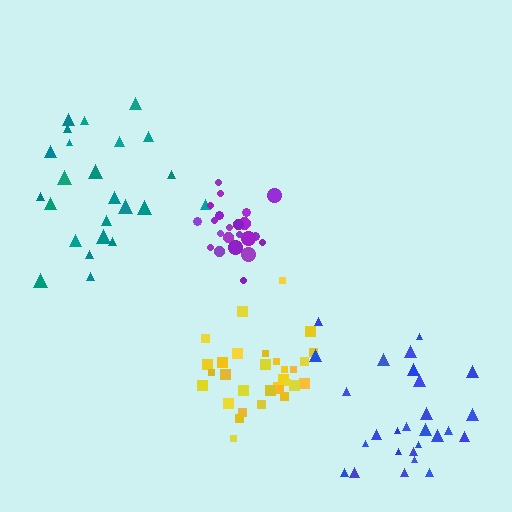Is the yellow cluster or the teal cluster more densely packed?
Yellow.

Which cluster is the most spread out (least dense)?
Blue.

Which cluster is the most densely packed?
Purple.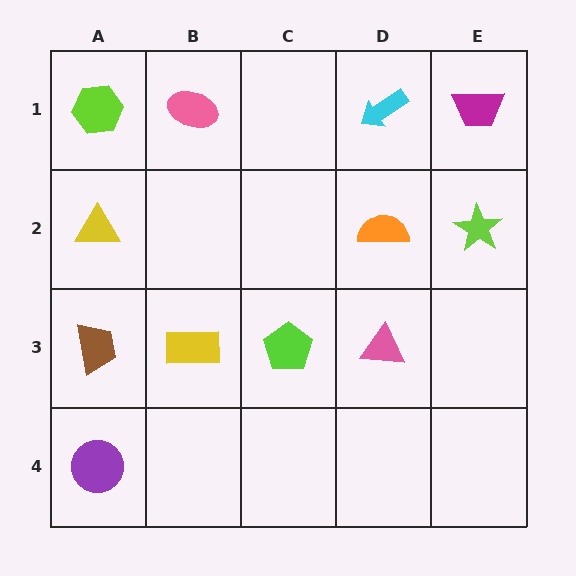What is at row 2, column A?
A yellow triangle.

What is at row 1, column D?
A cyan arrow.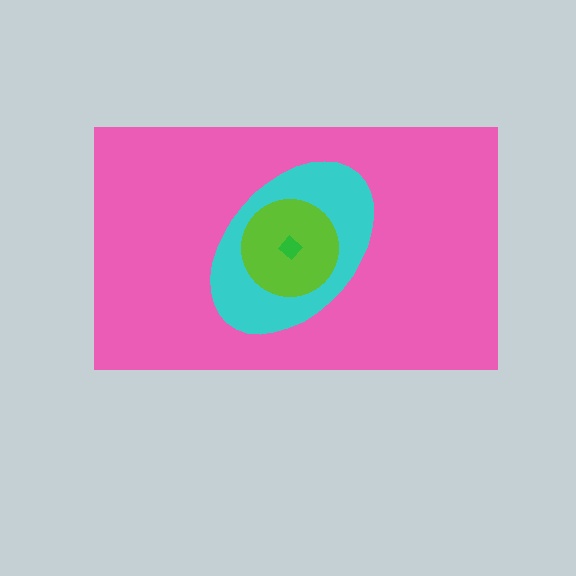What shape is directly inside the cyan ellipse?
The lime circle.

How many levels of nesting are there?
4.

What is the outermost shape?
The pink rectangle.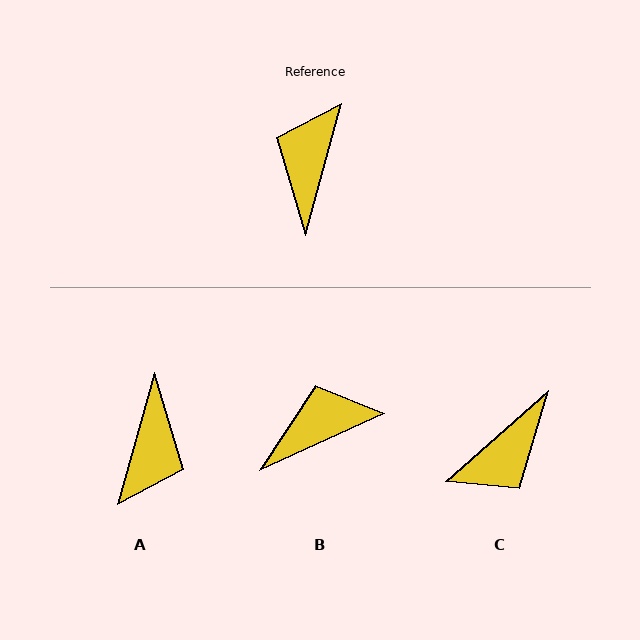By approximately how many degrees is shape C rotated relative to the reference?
Approximately 147 degrees counter-clockwise.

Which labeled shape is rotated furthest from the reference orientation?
A, about 180 degrees away.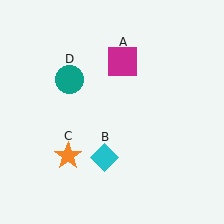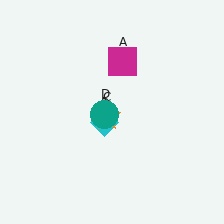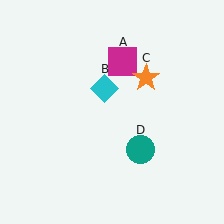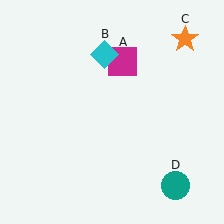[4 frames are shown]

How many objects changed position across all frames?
3 objects changed position: cyan diamond (object B), orange star (object C), teal circle (object D).